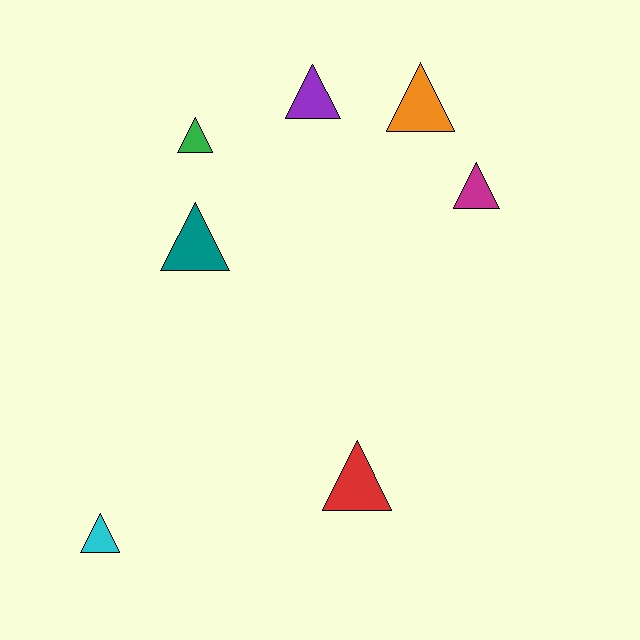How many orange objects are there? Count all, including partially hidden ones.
There is 1 orange object.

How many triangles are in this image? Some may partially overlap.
There are 7 triangles.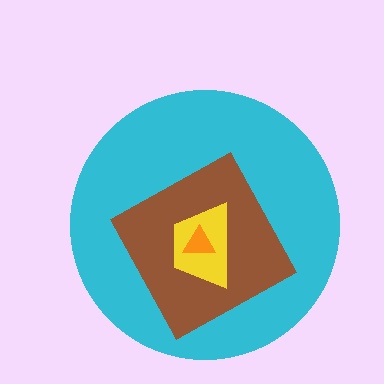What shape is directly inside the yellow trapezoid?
The orange triangle.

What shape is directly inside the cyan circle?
The brown diamond.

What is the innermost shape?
The orange triangle.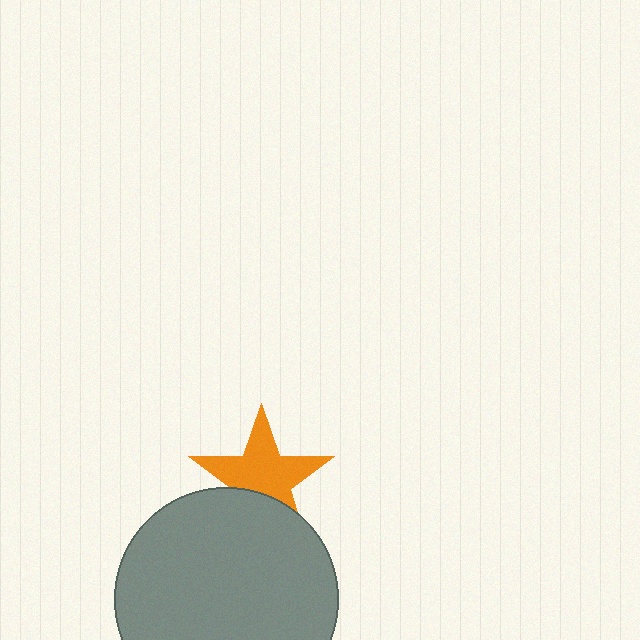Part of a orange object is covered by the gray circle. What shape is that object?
It is a star.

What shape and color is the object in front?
The object in front is a gray circle.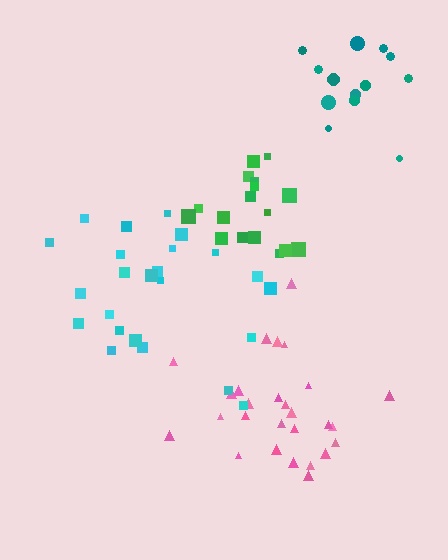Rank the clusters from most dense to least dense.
pink, green, teal, cyan.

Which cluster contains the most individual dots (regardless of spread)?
Pink (27).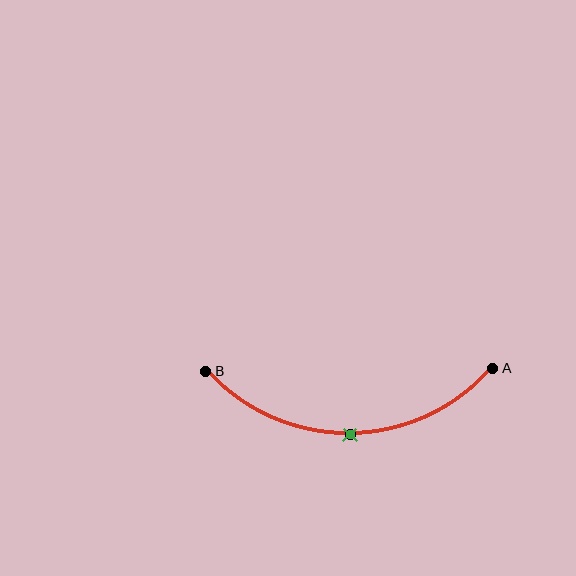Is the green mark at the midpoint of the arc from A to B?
Yes. The green mark lies on the arc at equal arc-length from both A and B — it is the arc midpoint.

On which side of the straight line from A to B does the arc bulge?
The arc bulges below the straight line connecting A and B.